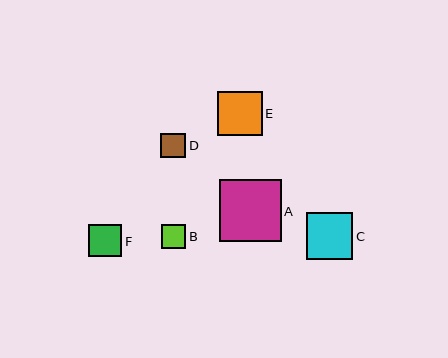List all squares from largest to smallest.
From largest to smallest: A, C, E, F, D, B.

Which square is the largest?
Square A is the largest with a size of approximately 62 pixels.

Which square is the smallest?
Square B is the smallest with a size of approximately 24 pixels.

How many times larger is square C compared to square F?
Square C is approximately 1.4 times the size of square F.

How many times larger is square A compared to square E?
Square A is approximately 1.4 times the size of square E.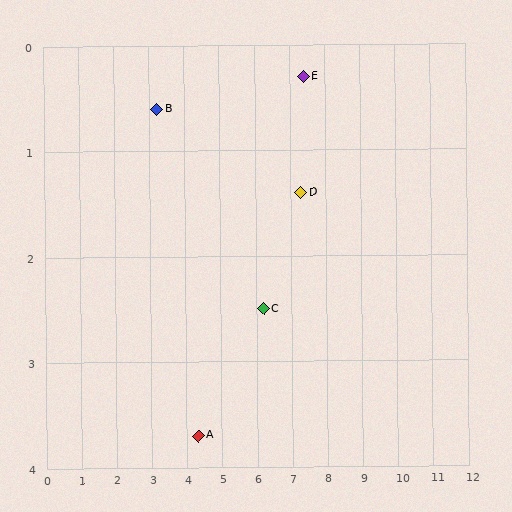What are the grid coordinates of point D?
Point D is at approximately (7.3, 1.4).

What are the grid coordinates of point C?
Point C is at approximately (6.2, 2.5).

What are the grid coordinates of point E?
Point E is at approximately (7.4, 0.3).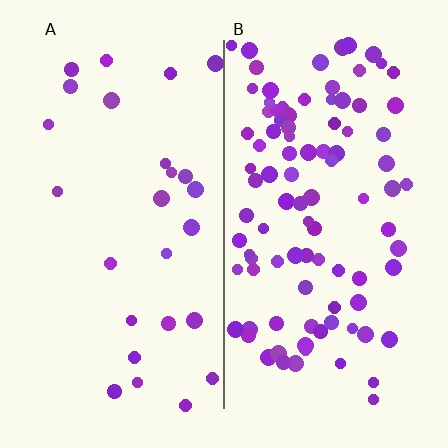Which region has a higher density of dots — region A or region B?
B (the right).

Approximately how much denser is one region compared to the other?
Approximately 3.6× — region B over region A.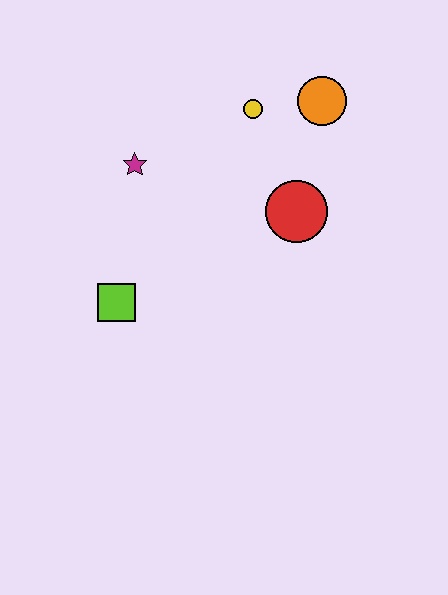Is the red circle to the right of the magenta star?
Yes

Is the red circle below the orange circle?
Yes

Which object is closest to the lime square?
The magenta star is closest to the lime square.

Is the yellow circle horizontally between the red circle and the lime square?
Yes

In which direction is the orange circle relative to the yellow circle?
The orange circle is to the right of the yellow circle.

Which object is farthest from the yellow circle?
The lime square is farthest from the yellow circle.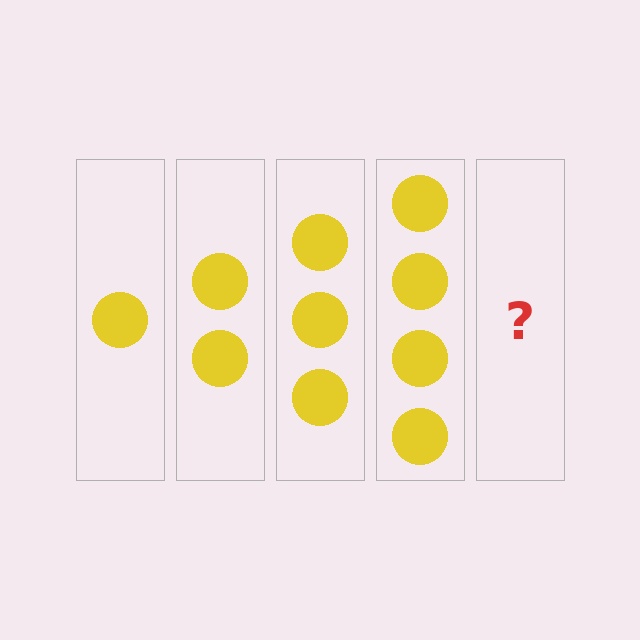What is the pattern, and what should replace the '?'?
The pattern is that each step adds one more circle. The '?' should be 5 circles.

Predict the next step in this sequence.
The next step is 5 circles.